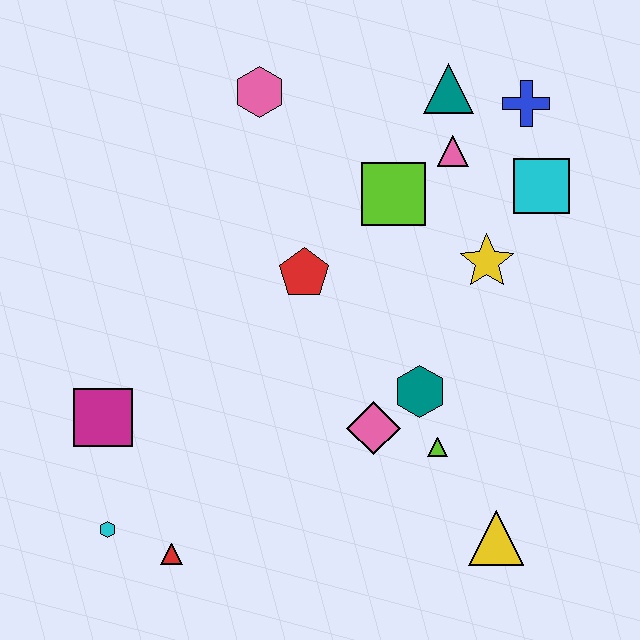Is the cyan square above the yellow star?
Yes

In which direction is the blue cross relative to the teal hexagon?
The blue cross is above the teal hexagon.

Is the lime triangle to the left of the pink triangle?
Yes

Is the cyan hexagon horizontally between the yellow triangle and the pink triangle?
No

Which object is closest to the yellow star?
The cyan square is closest to the yellow star.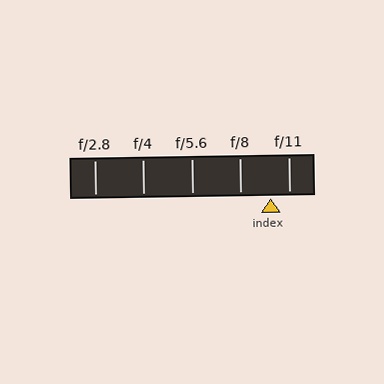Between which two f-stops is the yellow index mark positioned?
The index mark is between f/8 and f/11.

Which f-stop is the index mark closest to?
The index mark is closest to f/11.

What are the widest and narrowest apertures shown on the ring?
The widest aperture shown is f/2.8 and the narrowest is f/11.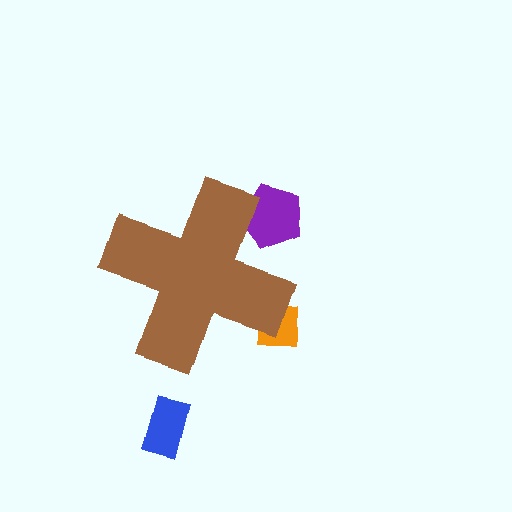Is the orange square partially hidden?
Yes, the orange square is partially hidden behind the brown cross.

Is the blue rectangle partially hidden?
No, the blue rectangle is fully visible.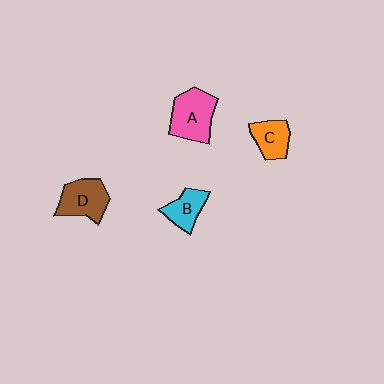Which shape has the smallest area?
Shape B (cyan).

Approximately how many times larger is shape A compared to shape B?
Approximately 1.6 times.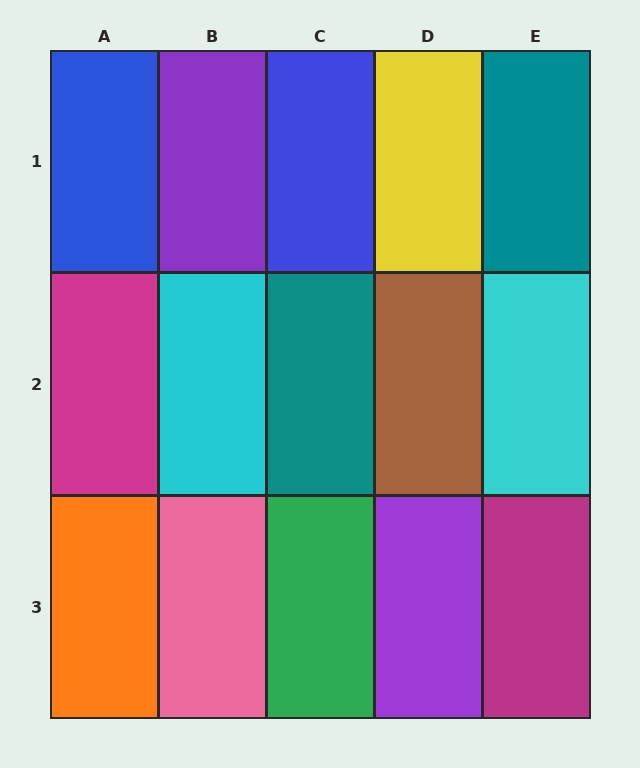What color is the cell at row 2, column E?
Cyan.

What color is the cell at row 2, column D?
Brown.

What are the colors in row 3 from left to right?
Orange, pink, green, purple, magenta.